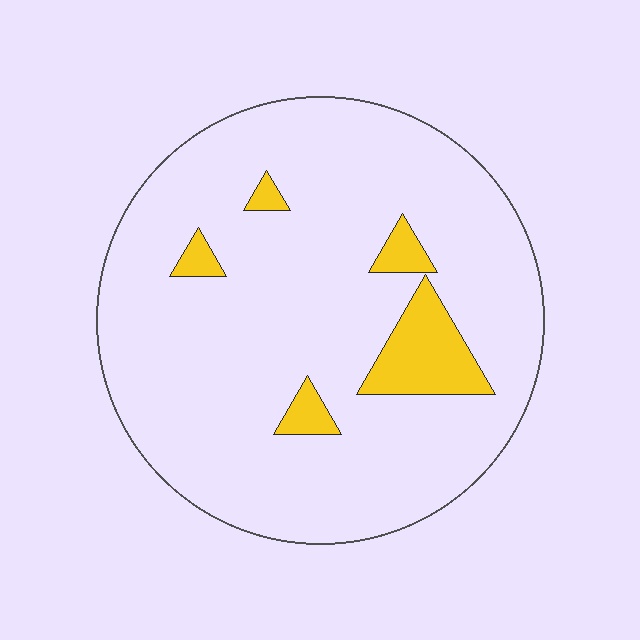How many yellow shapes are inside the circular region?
5.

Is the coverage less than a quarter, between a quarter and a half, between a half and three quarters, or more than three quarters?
Less than a quarter.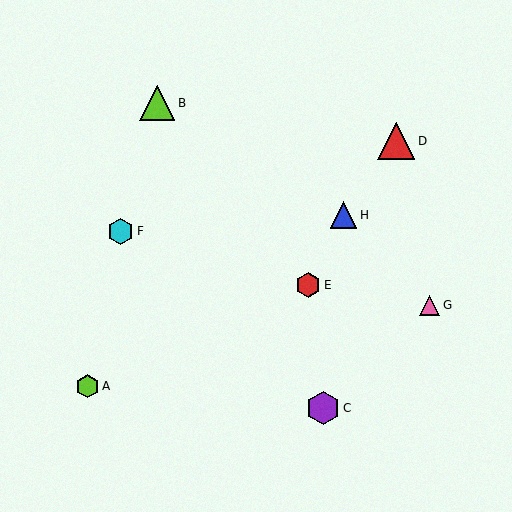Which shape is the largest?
The red triangle (labeled D) is the largest.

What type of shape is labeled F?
Shape F is a cyan hexagon.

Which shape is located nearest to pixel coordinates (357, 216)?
The blue triangle (labeled H) at (344, 215) is nearest to that location.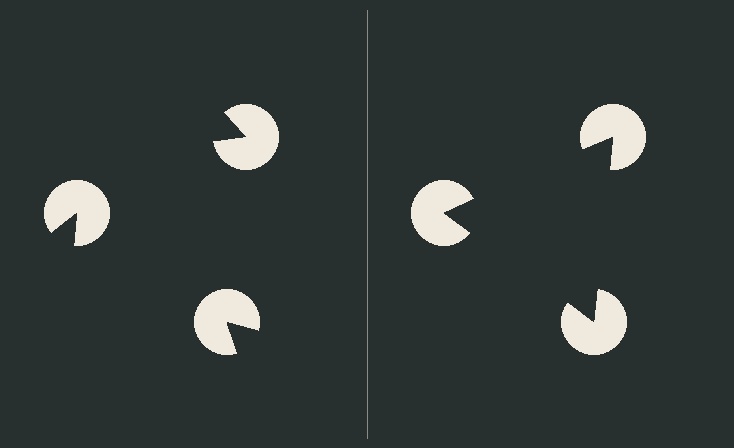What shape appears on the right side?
An illusory triangle.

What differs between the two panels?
The pac-man discs are positioned identically on both sides; only the wedge orientations differ. On the right they align to a triangle; on the left they are misaligned.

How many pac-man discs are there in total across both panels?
6 — 3 on each side.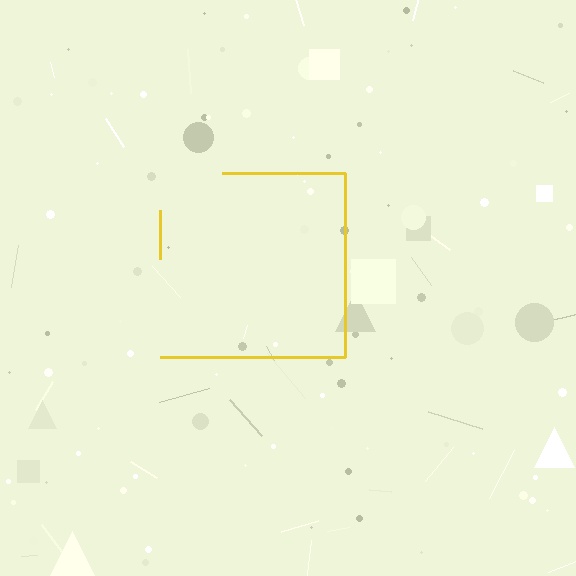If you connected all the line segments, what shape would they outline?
They would outline a square.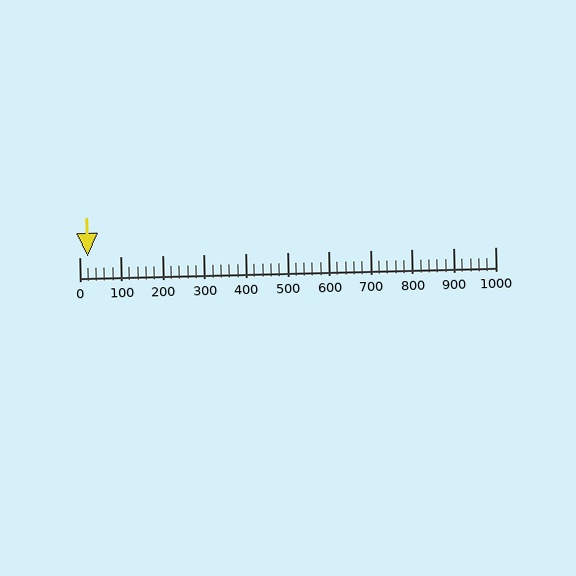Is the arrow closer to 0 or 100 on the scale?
The arrow is closer to 0.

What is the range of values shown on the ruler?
The ruler shows values from 0 to 1000.